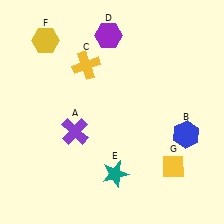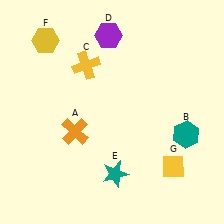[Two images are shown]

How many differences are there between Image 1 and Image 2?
There are 2 differences between the two images.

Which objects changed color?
A changed from purple to orange. B changed from blue to teal.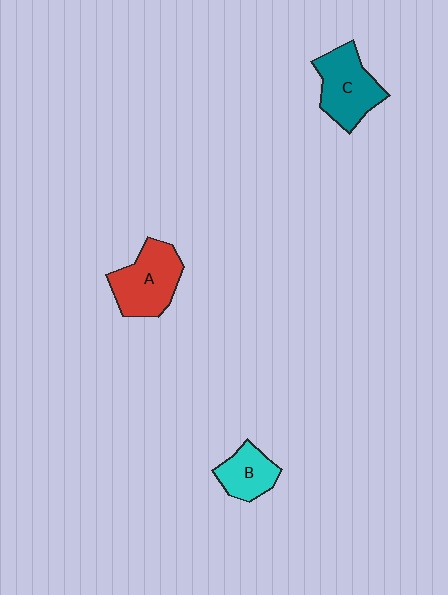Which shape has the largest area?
Shape A (red).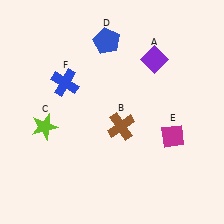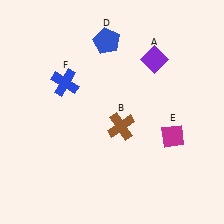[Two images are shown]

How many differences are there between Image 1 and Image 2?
There is 1 difference between the two images.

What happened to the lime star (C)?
The lime star (C) was removed in Image 2. It was in the bottom-left area of Image 1.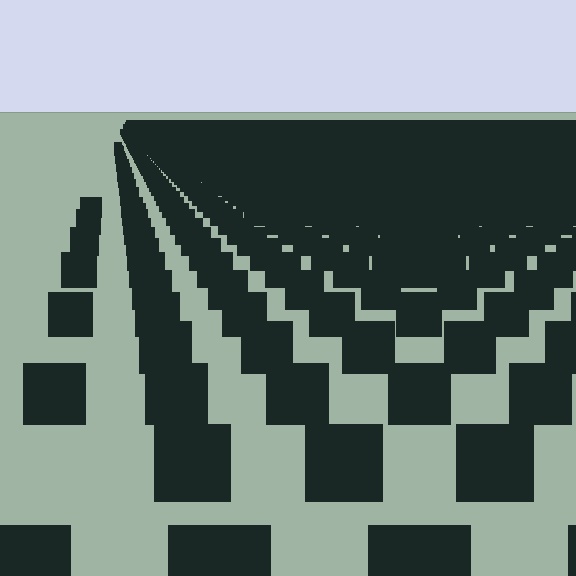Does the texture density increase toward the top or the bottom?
Density increases toward the top.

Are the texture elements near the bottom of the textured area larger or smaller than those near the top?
Larger. Near the bottom, elements are closer to the viewer and appear at a bigger on-screen size.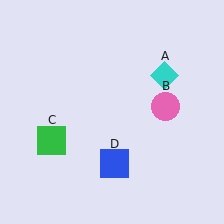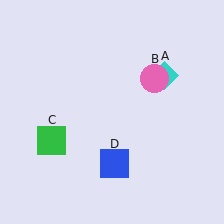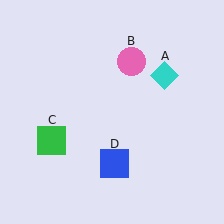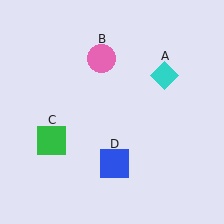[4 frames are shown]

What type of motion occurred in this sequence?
The pink circle (object B) rotated counterclockwise around the center of the scene.